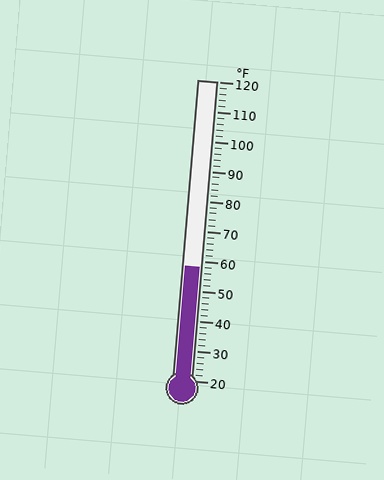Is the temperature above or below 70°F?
The temperature is below 70°F.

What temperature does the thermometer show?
The thermometer shows approximately 58°F.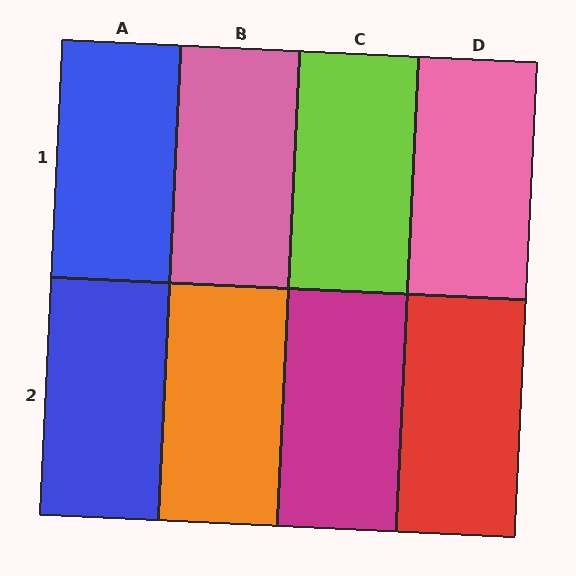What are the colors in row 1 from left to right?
Blue, pink, lime, pink.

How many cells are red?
1 cell is red.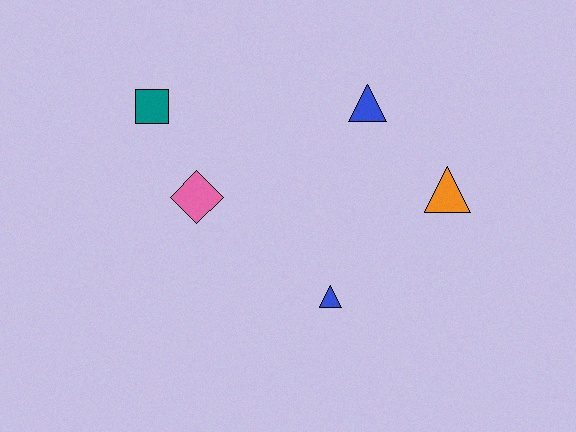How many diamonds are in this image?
There is 1 diamond.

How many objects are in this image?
There are 5 objects.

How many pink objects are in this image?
There is 1 pink object.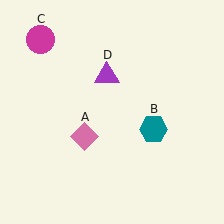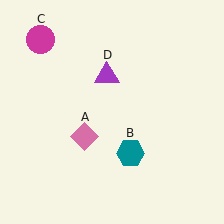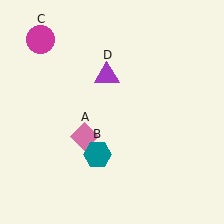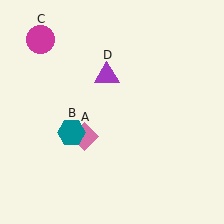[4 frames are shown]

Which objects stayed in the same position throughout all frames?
Pink diamond (object A) and magenta circle (object C) and purple triangle (object D) remained stationary.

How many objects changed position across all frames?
1 object changed position: teal hexagon (object B).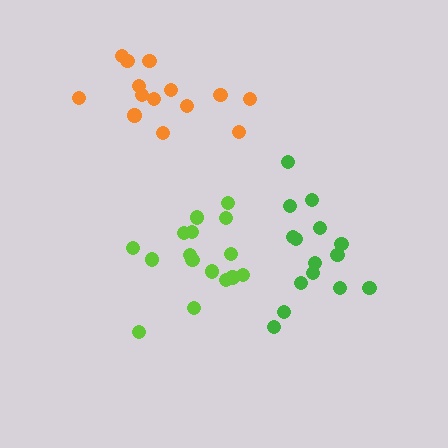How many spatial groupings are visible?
There are 3 spatial groupings.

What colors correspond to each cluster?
The clusters are colored: orange, lime, green.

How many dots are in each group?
Group 1: 14 dots, Group 2: 16 dots, Group 3: 15 dots (45 total).